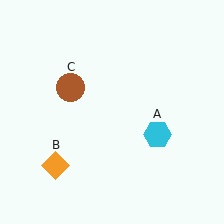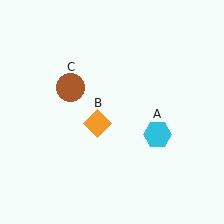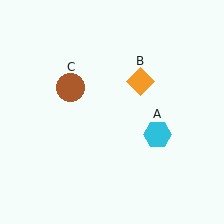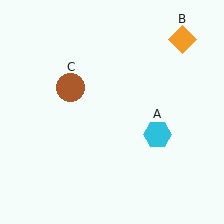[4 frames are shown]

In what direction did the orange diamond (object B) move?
The orange diamond (object B) moved up and to the right.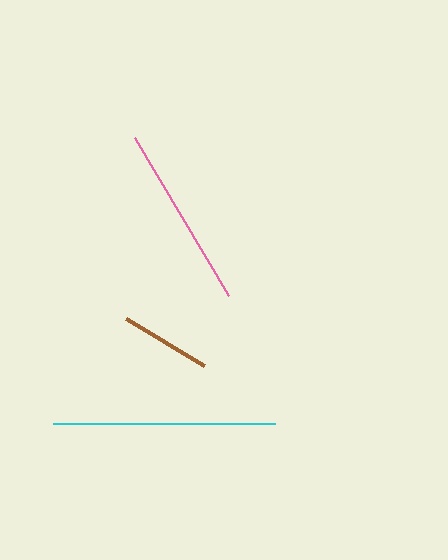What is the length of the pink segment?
The pink segment is approximately 184 pixels long.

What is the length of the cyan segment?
The cyan segment is approximately 222 pixels long.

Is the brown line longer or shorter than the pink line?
The pink line is longer than the brown line.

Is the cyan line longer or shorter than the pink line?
The cyan line is longer than the pink line.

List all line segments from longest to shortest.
From longest to shortest: cyan, pink, brown.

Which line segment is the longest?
The cyan line is the longest at approximately 222 pixels.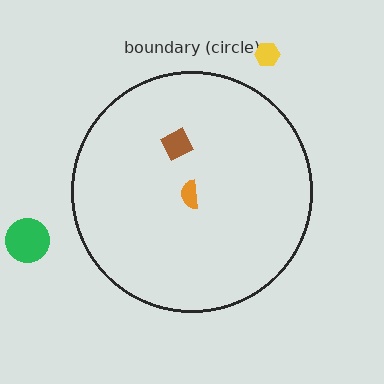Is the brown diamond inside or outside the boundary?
Inside.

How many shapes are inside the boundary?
2 inside, 2 outside.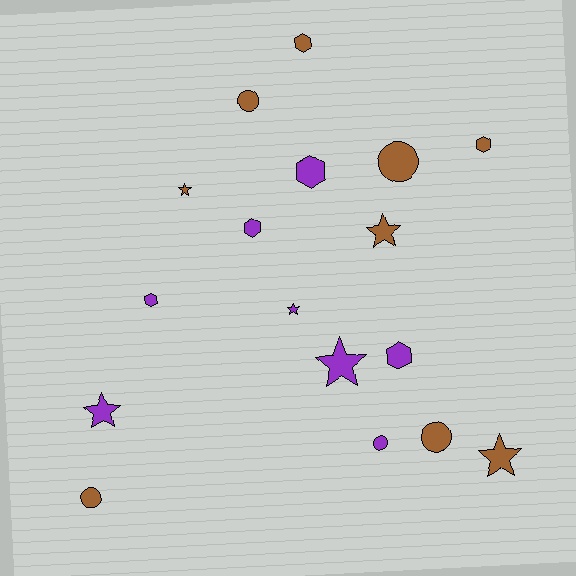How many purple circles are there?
There is 1 purple circle.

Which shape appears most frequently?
Hexagon, with 6 objects.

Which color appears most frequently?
Brown, with 9 objects.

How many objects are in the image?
There are 17 objects.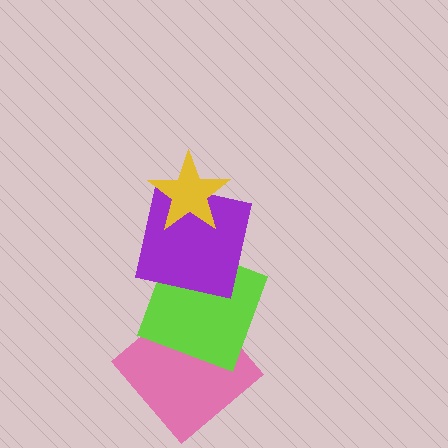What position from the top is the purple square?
The purple square is 2nd from the top.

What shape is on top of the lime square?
The purple square is on top of the lime square.